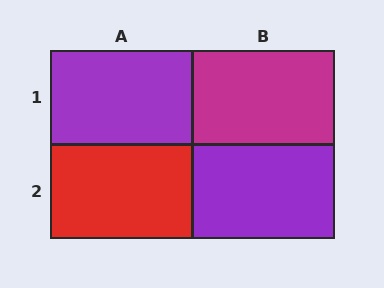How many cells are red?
1 cell is red.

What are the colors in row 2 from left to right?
Red, purple.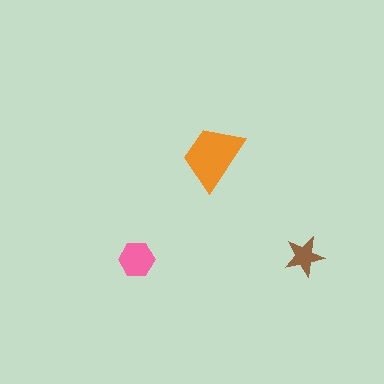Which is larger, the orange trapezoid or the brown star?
The orange trapezoid.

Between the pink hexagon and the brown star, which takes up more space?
The pink hexagon.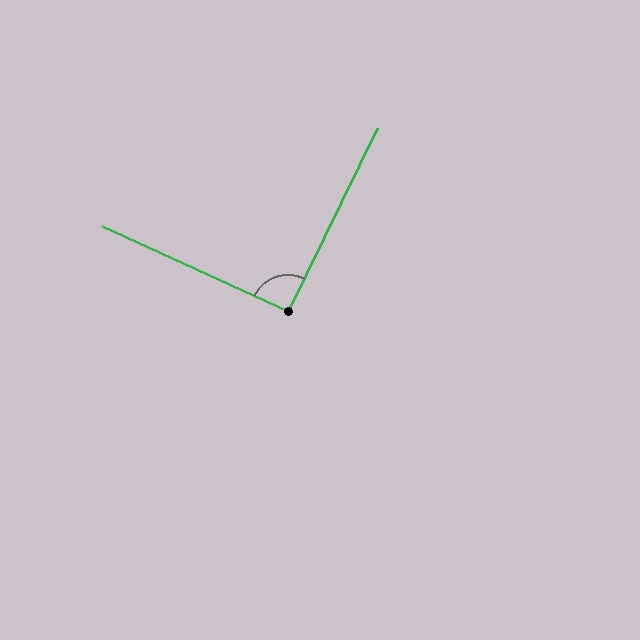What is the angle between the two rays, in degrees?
Approximately 91 degrees.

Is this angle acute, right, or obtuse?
It is approximately a right angle.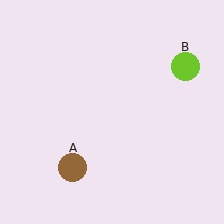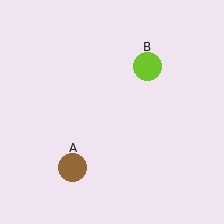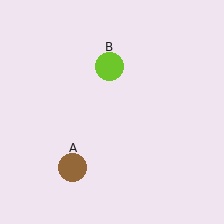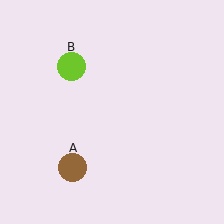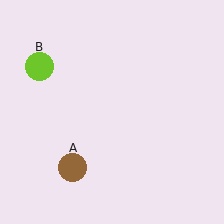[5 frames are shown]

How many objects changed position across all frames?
1 object changed position: lime circle (object B).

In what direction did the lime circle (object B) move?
The lime circle (object B) moved left.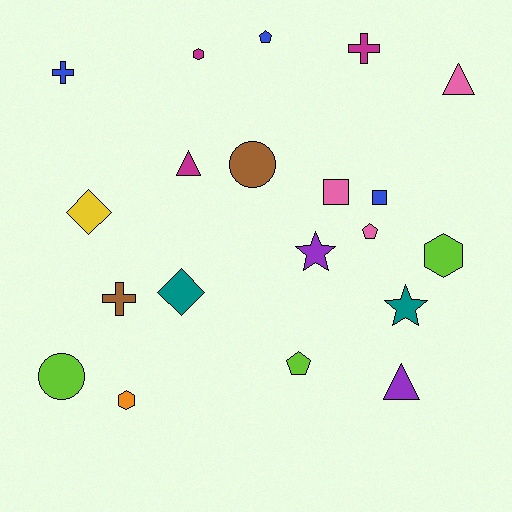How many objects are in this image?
There are 20 objects.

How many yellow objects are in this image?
There is 1 yellow object.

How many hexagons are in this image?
There are 3 hexagons.